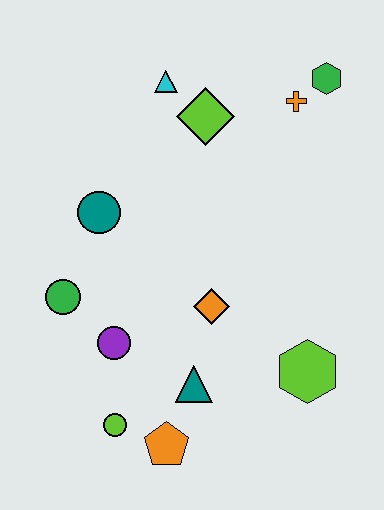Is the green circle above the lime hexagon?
Yes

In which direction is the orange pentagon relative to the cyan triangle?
The orange pentagon is below the cyan triangle.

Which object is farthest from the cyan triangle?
The orange pentagon is farthest from the cyan triangle.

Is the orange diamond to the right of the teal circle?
Yes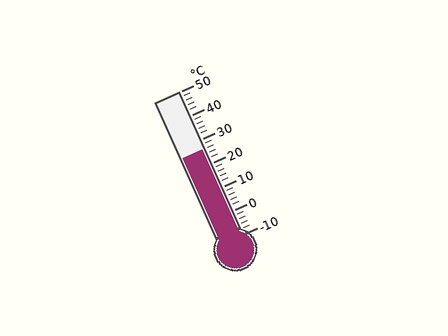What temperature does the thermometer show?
The thermometer shows approximately 26°C.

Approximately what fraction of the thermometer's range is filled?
The thermometer is filled to approximately 60% of its range.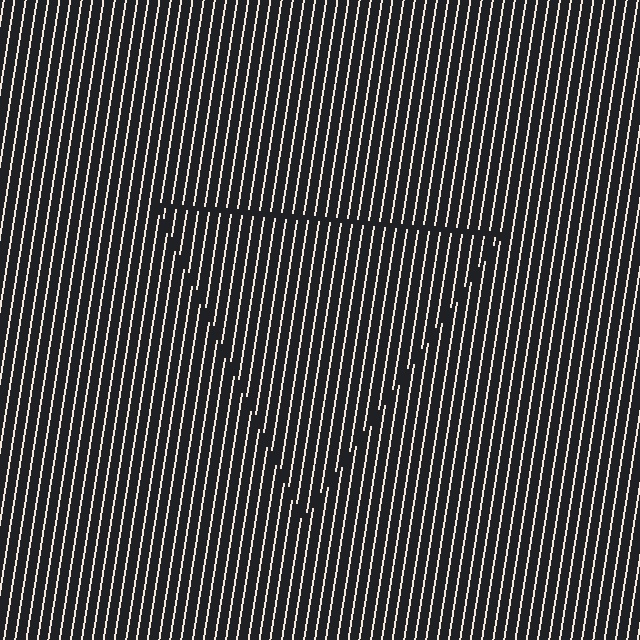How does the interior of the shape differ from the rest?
The interior of the shape contains the same grating, shifted by half a period — the contour is defined by the phase discontinuity where line-ends from the inner and outer gratings abut.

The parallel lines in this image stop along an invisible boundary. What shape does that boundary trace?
An illusory triangle. The interior of the shape contains the same grating, shifted by half a period — the contour is defined by the phase discontinuity where line-ends from the inner and outer gratings abut.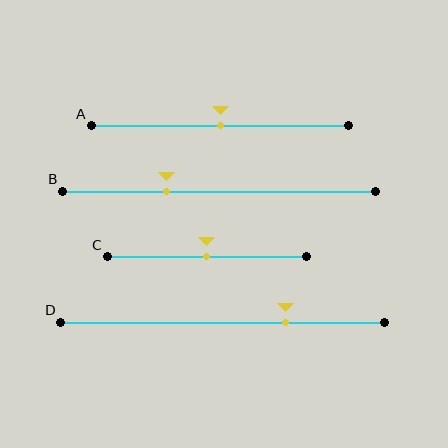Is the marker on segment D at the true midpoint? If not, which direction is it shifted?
No, the marker on segment D is shifted to the right by about 20% of the segment length.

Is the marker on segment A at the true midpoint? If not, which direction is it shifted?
Yes, the marker on segment A is at the true midpoint.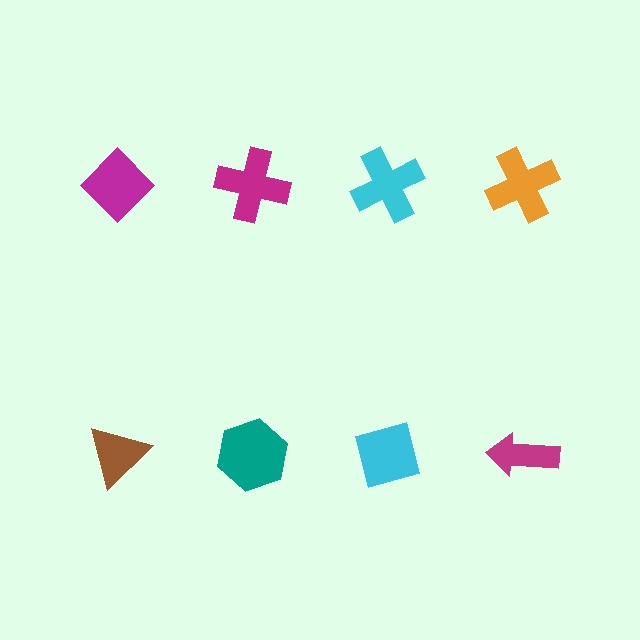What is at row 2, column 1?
A brown triangle.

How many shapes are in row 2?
4 shapes.